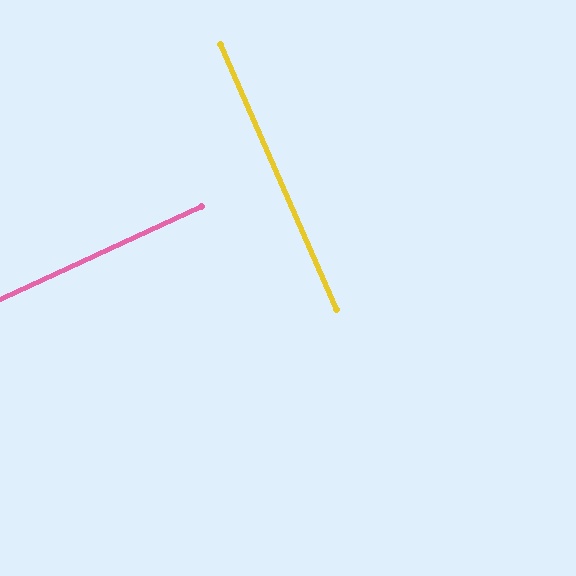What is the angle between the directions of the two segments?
Approximately 89 degrees.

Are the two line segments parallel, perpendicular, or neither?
Perpendicular — they meet at approximately 89°.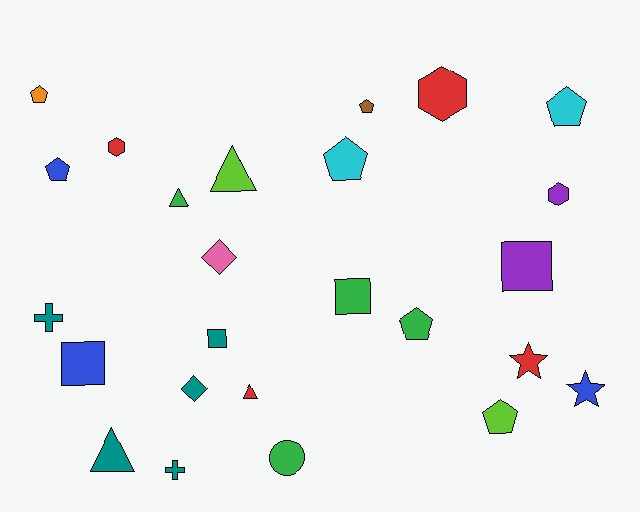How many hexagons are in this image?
There are 3 hexagons.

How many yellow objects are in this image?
There are no yellow objects.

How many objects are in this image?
There are 25 objects.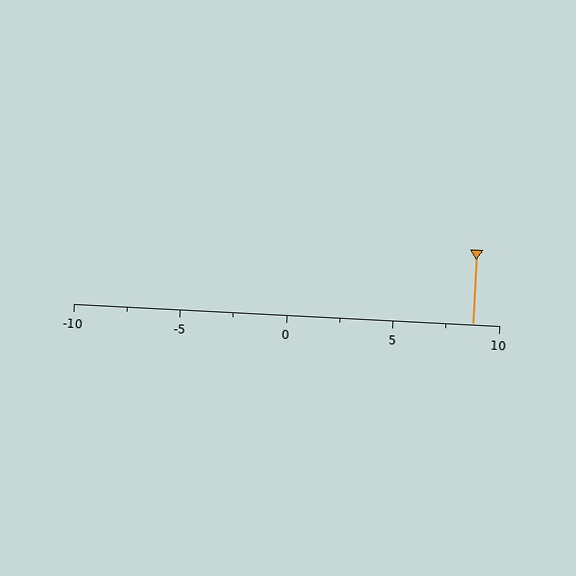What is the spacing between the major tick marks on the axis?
The major ticks are spaced 5 apart.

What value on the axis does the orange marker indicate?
The marker indicates approximately 8.8.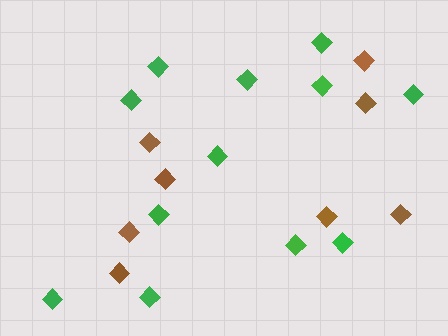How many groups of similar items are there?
There are 2 groups: one group of brown diamonds (8) and one group of green diamonds (12).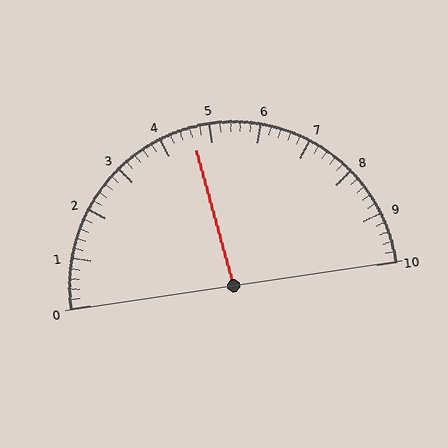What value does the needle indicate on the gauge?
The needle indicates approximately 4.6.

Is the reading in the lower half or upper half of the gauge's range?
The reading is in the lower half of the range (0 to 10).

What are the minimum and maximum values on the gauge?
The gauge ranges from 0 to 10.